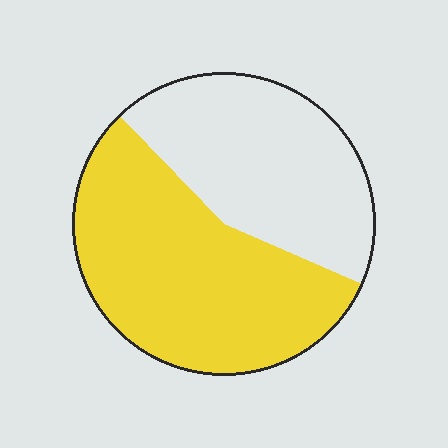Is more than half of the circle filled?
Yes.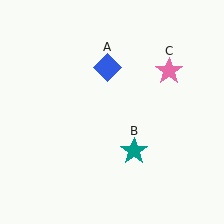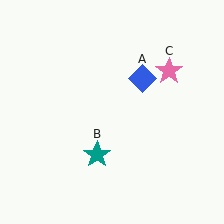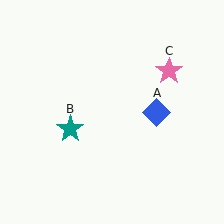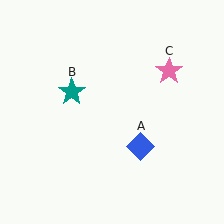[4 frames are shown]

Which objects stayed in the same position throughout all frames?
Pink star (object C) remained stationary.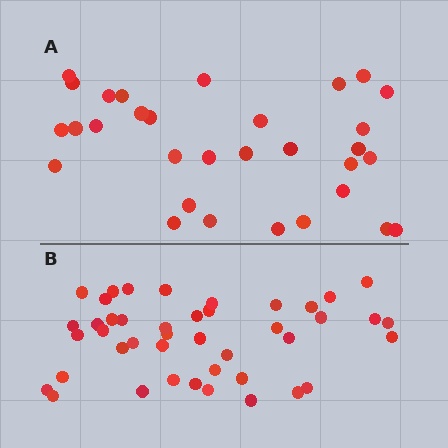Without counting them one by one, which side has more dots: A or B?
Region B (the bottom region) has more dots.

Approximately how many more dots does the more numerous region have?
Region B has roughly 12 or so more dots than region A.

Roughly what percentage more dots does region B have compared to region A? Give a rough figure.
About 40% more.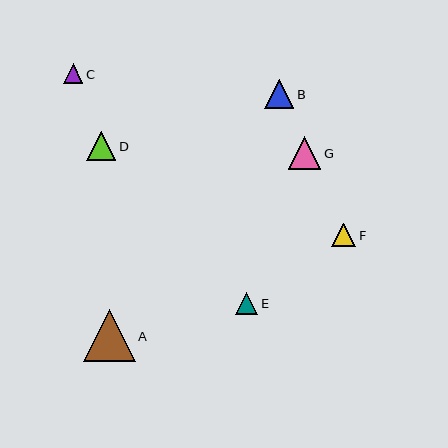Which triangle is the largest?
Triangle A is the largest with a size of approximately 52 pixels.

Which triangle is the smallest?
Triangle C is the smallest with a size of approximately 20 pixels.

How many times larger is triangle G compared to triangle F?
Triangle G is approximately 1.4 times the size of triangle F.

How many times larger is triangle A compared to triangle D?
Triangle A is approximately 1.8 times the size of triangle D.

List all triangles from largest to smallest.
From largest to smallest: A, G, D, B, F, E, C.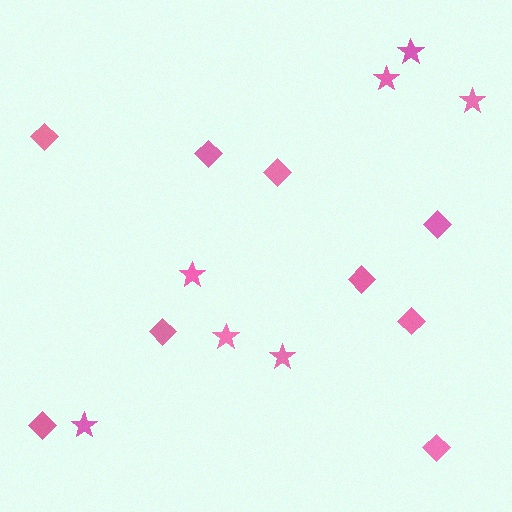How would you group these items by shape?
There are 2 groups: one group of diamonds (9) and one group of stars (7).